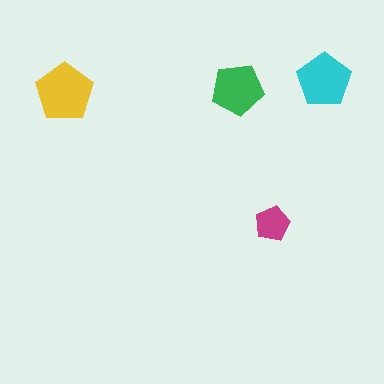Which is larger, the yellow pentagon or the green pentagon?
The yellow one.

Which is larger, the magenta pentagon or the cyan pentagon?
The cyan one.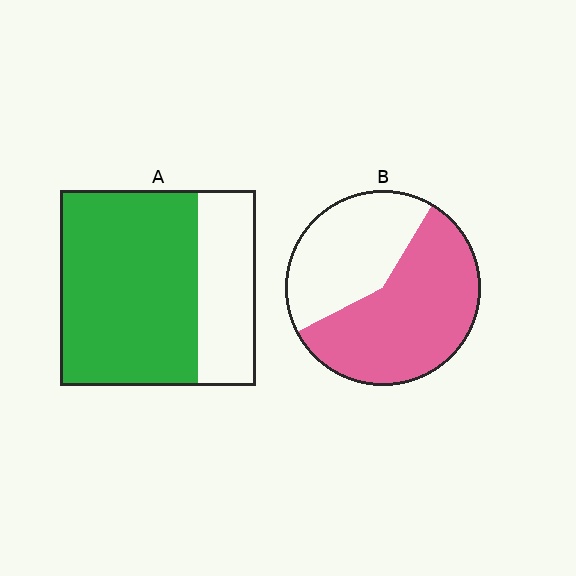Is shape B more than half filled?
Yes.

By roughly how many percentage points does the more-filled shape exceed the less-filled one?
By roughly 10 percentage points (A over B).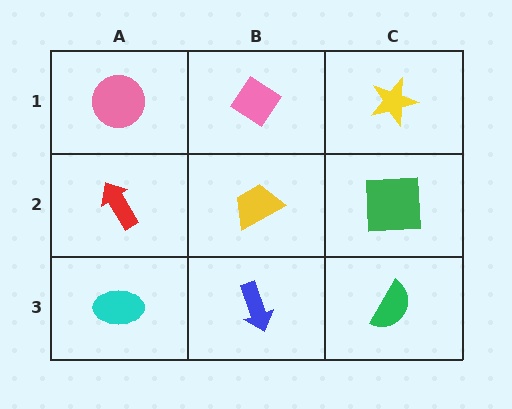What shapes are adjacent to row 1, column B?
A yellow trapezoid (row 2, column B), a pink circle (row 1, column A), a yellow star (row 1, column C).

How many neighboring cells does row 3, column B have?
3.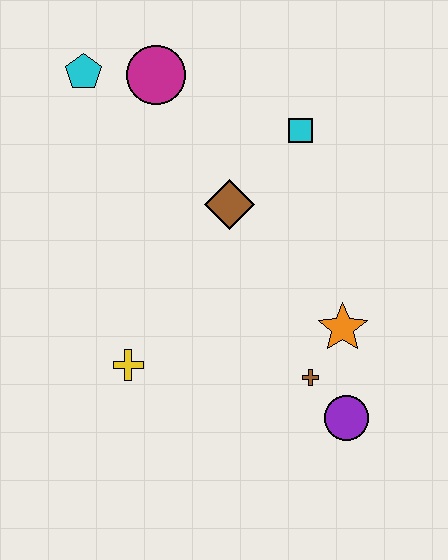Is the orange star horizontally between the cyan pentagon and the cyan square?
No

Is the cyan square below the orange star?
No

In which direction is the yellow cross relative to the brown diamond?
The yellow cross is below the brown diamond.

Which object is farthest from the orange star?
The cyan pentagon is farthest from the orange star.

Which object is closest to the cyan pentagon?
The magenta circle is closest to the cyan pentagon.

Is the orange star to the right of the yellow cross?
Yes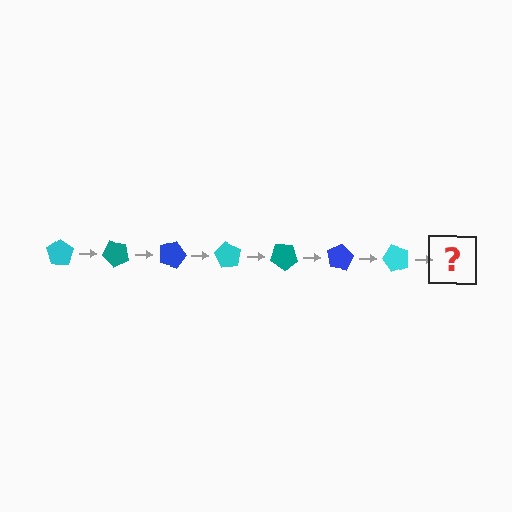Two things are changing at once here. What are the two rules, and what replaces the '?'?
The two rules are that it rotates 45 degrees each step and the color cycles through cyan, teal, and blue. The '?' should be a teal pentagon, rotated 315 degrees from the start.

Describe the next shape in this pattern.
It should be a teal pentagon, rotated 315 degrees from the start.